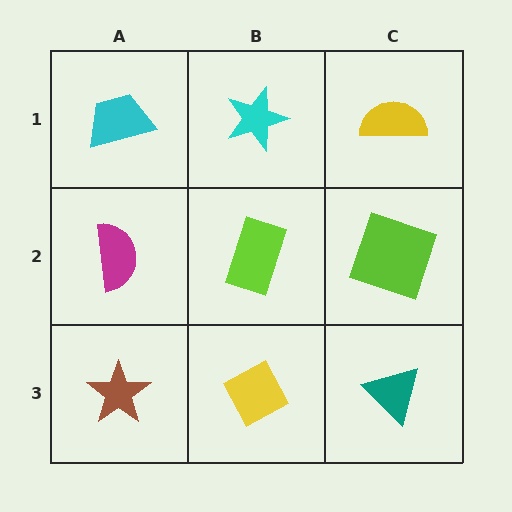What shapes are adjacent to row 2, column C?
A yellow semicircle (row 1, column C), a teal triangle (row 3, column C), a lime rectangle (row 2, column B).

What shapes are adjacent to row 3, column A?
A magenta semicircle (row 2, column A), a yellow diamond (row 3, column B).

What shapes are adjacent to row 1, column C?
A lime square (row 2, column C), a cyan star (row 1, column B).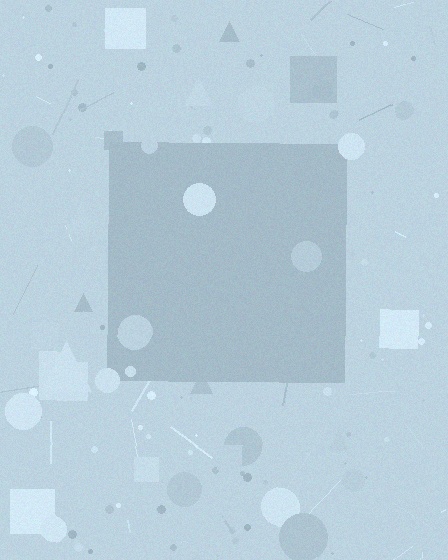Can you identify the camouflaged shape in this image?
The camouflaged shape is a square.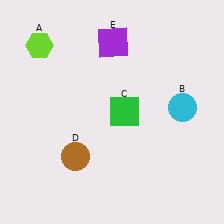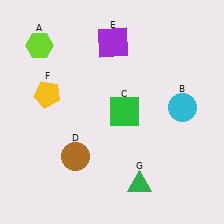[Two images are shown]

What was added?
A yellow pentagon (F), a green triangle (G) were added in Image 2.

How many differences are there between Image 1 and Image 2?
There are 2 differences between the two images.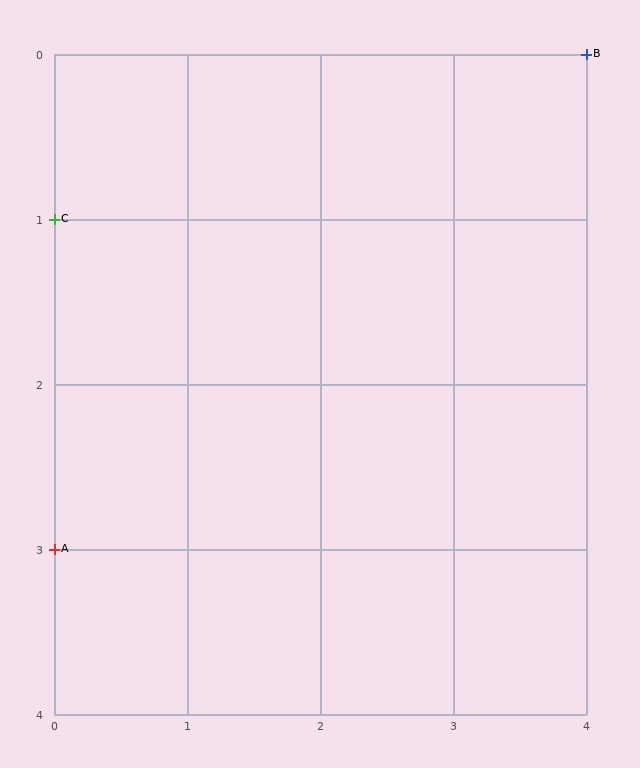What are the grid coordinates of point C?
Point C is at grid coordinates (0, 1).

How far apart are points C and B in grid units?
Points C and B are 4 columns and 1 row apart (about 4.1 grid units diagonally).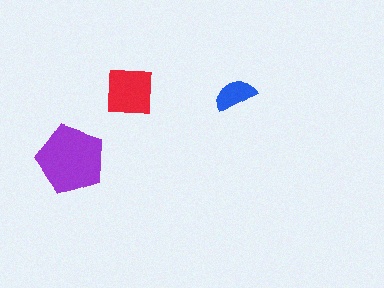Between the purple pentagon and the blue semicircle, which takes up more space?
The purple pentagon.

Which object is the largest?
The purple pentagon.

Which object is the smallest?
The blue semicircle.